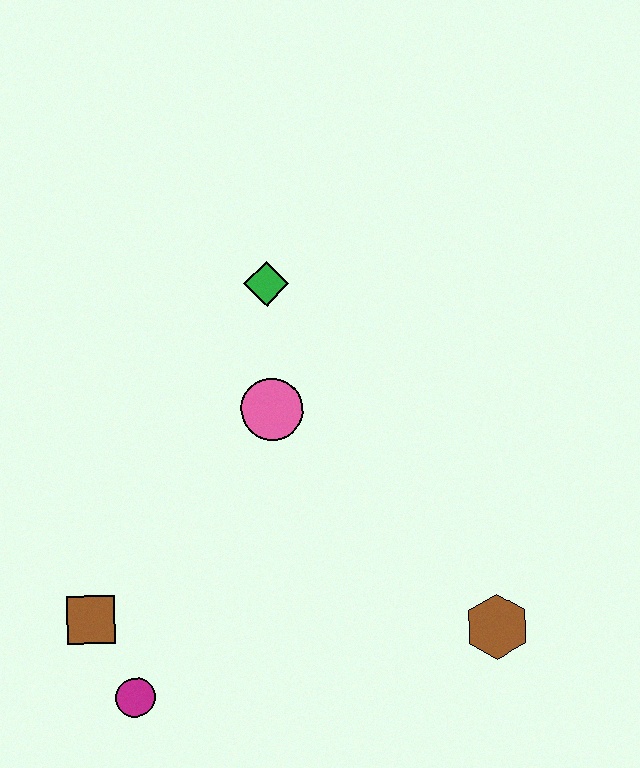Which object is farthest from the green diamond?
The magenta circle is farthest from the green diamond.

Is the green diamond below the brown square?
No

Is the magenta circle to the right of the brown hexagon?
No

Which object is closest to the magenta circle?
The brown square is closest to the magenta circle.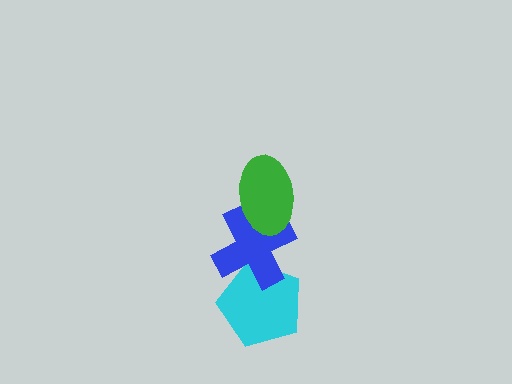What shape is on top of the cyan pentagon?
The blue cross is on top of the cyan pentagon.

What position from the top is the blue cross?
The blue cross is 2nd from the top.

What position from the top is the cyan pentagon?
The cyan pentagon is 3rd from the top.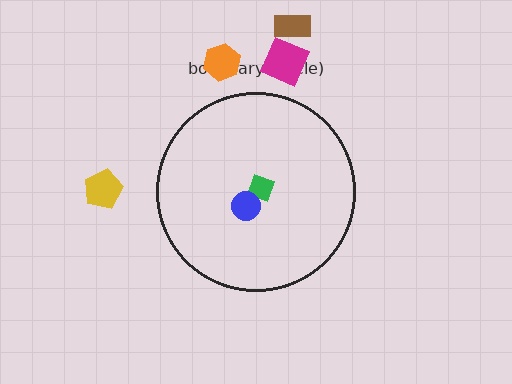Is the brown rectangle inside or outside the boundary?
Outside.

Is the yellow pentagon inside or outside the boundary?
Outside.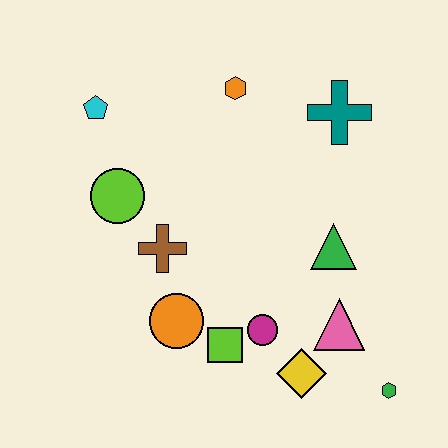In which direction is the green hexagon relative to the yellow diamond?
The green hexagon is to the right of the yellow diamond.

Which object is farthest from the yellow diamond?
The cyan pentagon is farthest from the yellow diamond.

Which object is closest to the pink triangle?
The yellow diamond is closest to the pink triangle.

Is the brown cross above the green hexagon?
Yes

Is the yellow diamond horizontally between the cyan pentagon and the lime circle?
No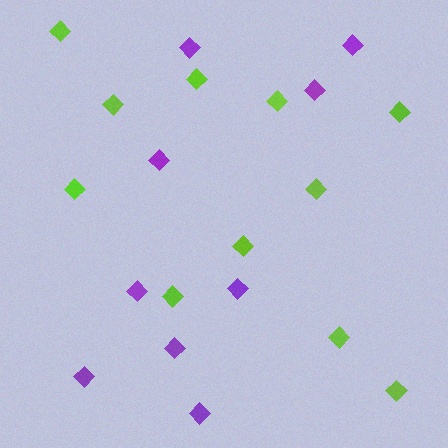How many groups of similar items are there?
There are 2 groups: one group of purple diamonds (9) and one group of lime diamonds (11).